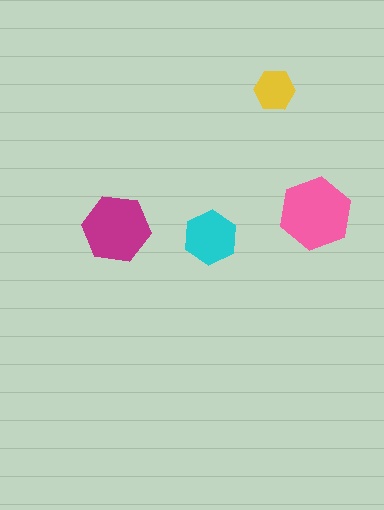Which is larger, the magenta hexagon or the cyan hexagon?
The magenta one.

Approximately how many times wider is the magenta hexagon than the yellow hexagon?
About 1.5 times wider.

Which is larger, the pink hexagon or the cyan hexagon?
The pink one.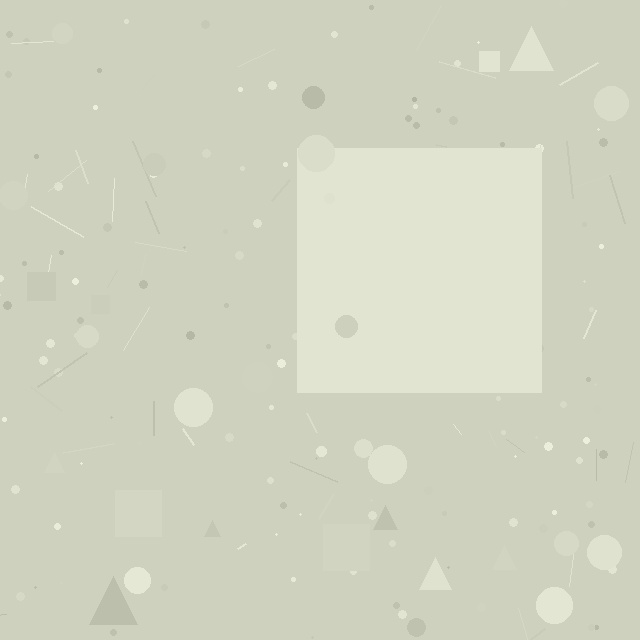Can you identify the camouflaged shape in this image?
The camouflaged shape is a square.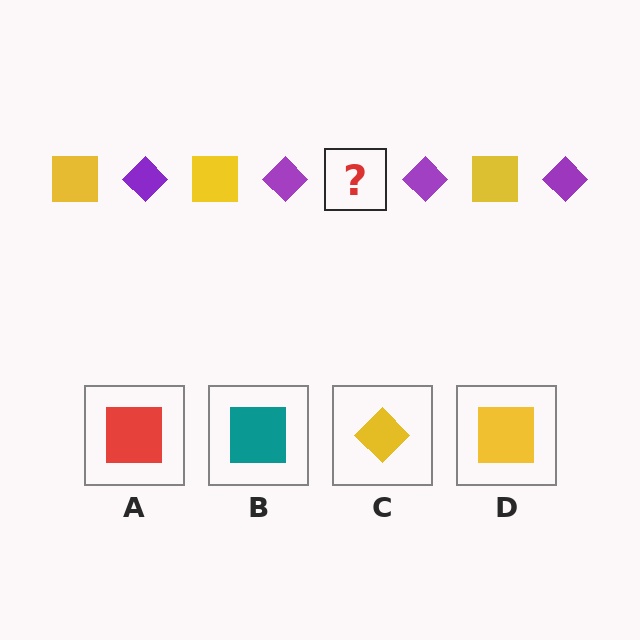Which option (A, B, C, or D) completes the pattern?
D.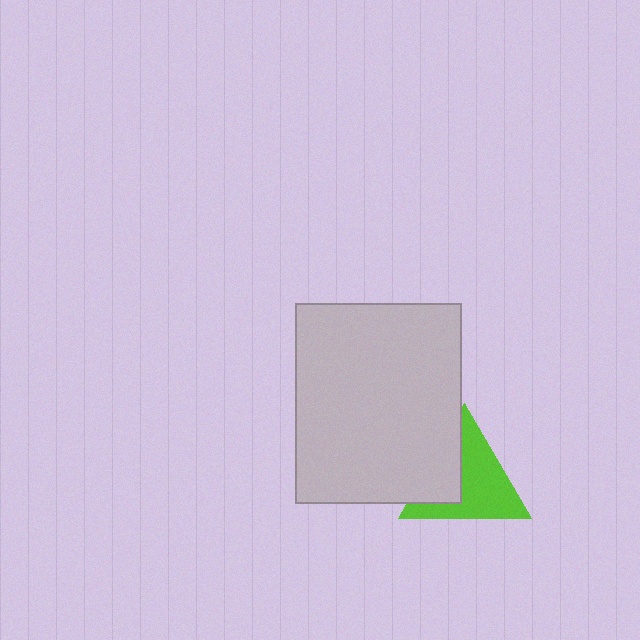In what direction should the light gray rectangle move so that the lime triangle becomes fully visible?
The light gray rectangle should move left. That is the shortest direction to clear the overlap and leave the lime triangle fully visible.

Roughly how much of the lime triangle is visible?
Most of it is visible (roughly 67%).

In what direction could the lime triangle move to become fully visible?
The lime triangle could move right. That would shift it out from behind the light gray rectangle entirely.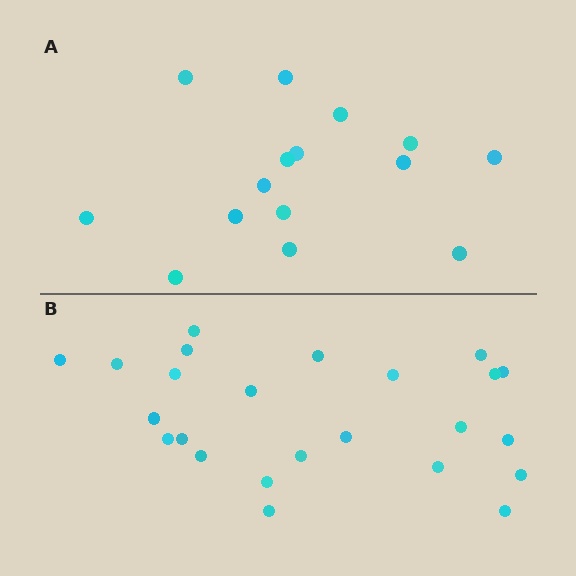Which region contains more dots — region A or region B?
Region B (the bottom region) has more dots.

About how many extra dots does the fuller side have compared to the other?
Region B has roughly 8 or so more dots than region A.